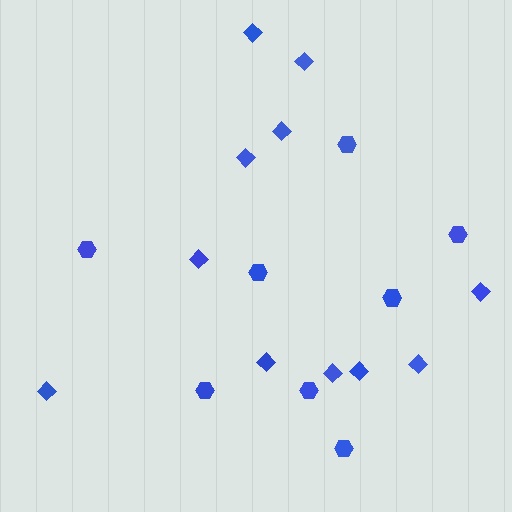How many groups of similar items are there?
There are 2 groups: one group of hexagons (8) and one group of diamonds (11).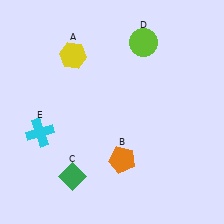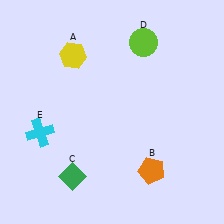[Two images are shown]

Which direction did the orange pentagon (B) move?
The orange pentagon (B) moved right.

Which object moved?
The orange pentagon (B) moved right.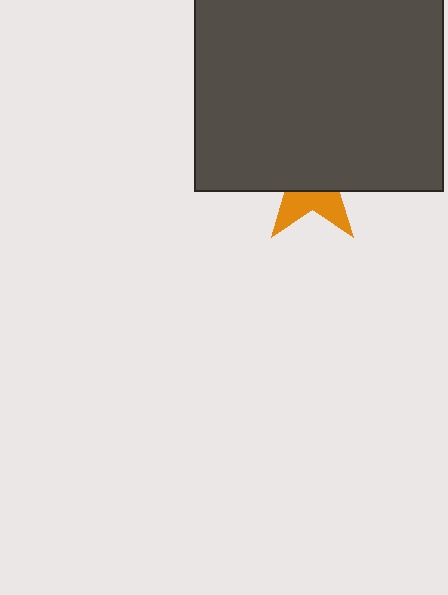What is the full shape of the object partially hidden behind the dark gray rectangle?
The partially hidden object is an orange star.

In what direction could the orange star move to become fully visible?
The orange star could move down. That would shift it out from behind the dark gray rectangle entirely.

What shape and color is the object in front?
The object in front is a dark gray rectangle.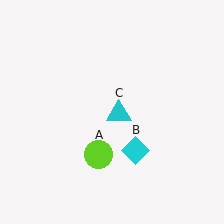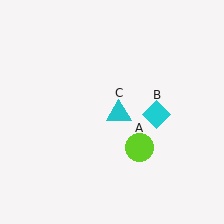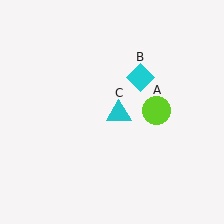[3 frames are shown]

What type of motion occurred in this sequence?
The lime circle (object A), cyan diamond (object B) rotated counterclockwise around the center of the scene.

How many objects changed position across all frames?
2 objects changed position: lime circle (object A), cyan diamond (object B).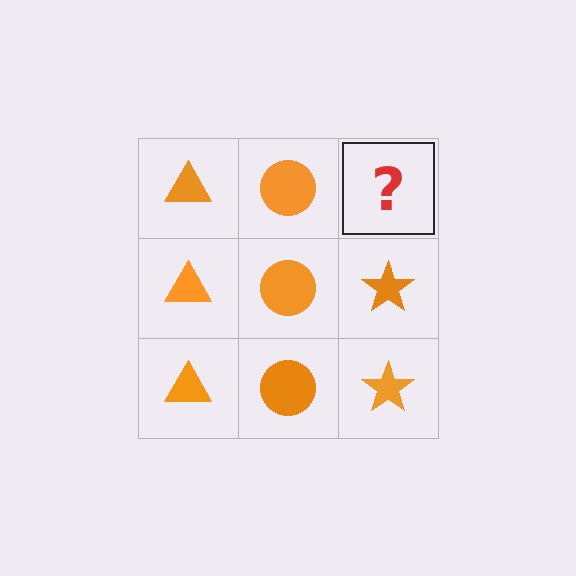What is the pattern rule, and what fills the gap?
The rule is that each column has a consistent shape. The gap should be filled with an orange star.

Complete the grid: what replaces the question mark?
The question mark should be replaced with an orange star.